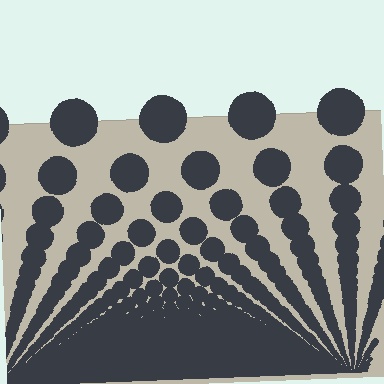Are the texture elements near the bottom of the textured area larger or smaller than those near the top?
Smaller. The gradient is inverted — elements near the bottom are smaller and denser.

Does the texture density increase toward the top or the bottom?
Density increases toward the bottom.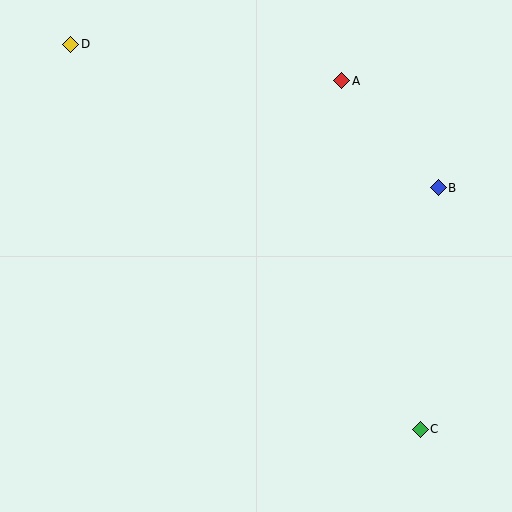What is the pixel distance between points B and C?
The distance between B and C is 242 pixels.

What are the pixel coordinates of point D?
Point D is at (71, 44).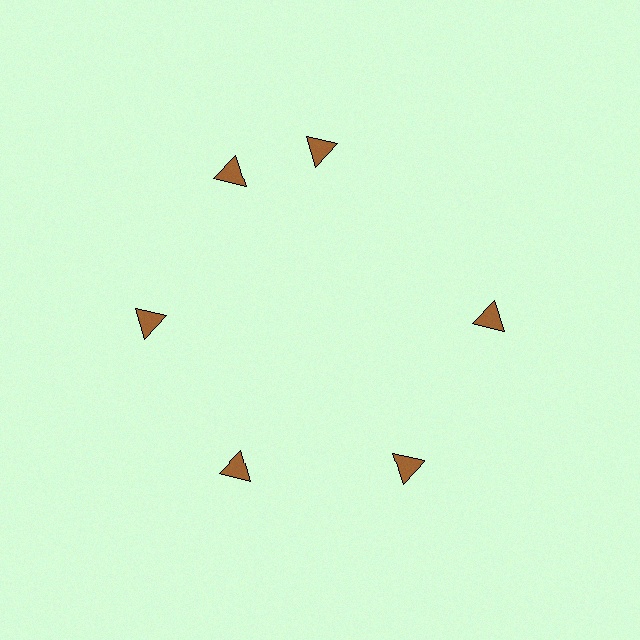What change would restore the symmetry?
The symmetry would be restored by rotating it back into even spacing with its neighbors so that all 6 triangles sit at equal angles and equal distance from the center.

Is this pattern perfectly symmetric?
No. The 6 brown triangles are arranged in a ring, but one element near the 1 o'clock position is rotated out of alignment along the ring, breaking the 6-fold rotational symmetry.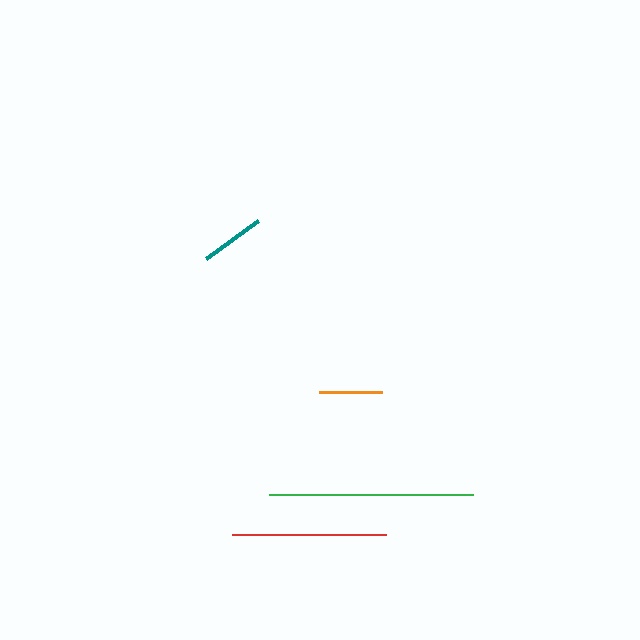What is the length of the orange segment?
The orange segment is approximately 63 pixels long.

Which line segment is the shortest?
The orange line is the shortest at approximately 63 pixels.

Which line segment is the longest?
The green line is the longest at approximately 204 pixels.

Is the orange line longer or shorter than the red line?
The red line is longer than the orange line.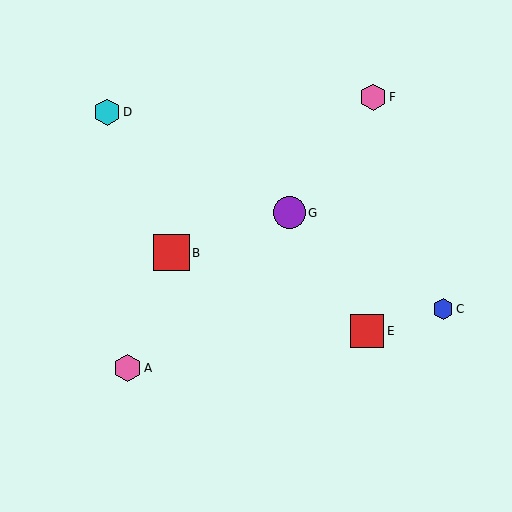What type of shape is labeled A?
Shape A is a pink hexagon.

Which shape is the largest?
The red square (labeled B) is the largest.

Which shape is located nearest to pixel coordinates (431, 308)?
The blue hexagon (labeled C) at (443, 309) is nearest to that location.